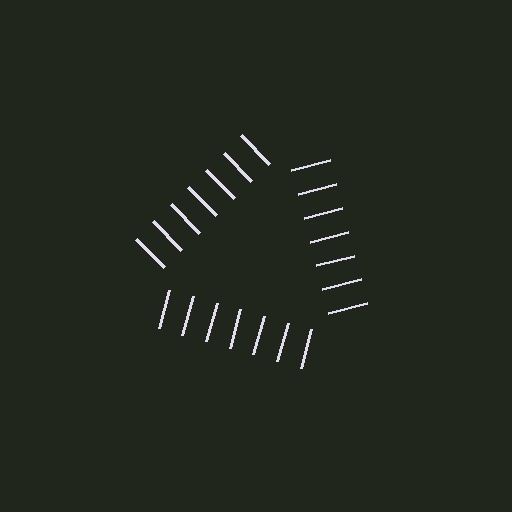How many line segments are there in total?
21 — 7 along each of the 3 edges.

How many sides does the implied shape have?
3 sides — the line-ends trace a triangle.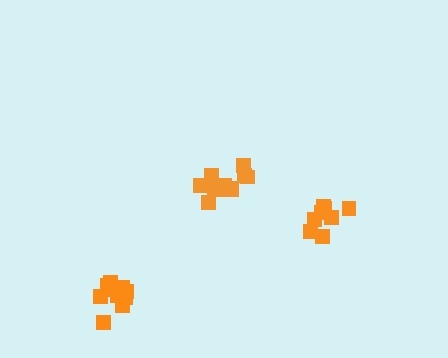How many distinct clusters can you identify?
There are 3 distinct clusters.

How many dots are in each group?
Group 1: 13 dots, Group 2: 8 dots, Group 3: 10 dots (31 total).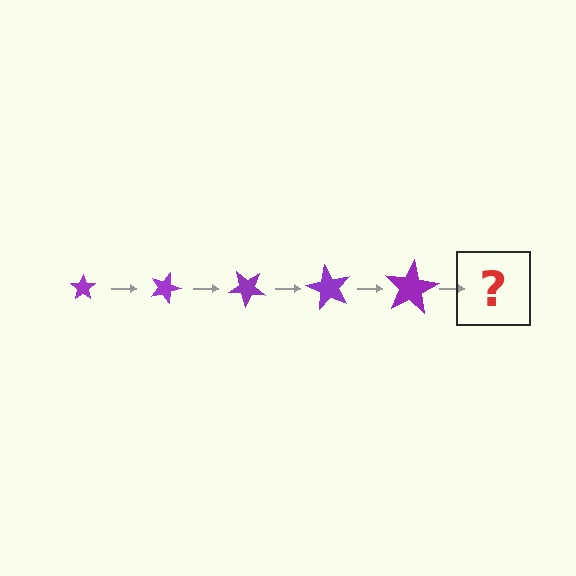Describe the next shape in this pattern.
It should be a star, larger than the previous one and rotated 100 degrees from the start.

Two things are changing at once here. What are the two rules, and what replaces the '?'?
The two rules are that the star grows larger each step and it rotates 20 degrees each step. The '?' should be a star, larger than the previous one and rotated 100 degrees from the start.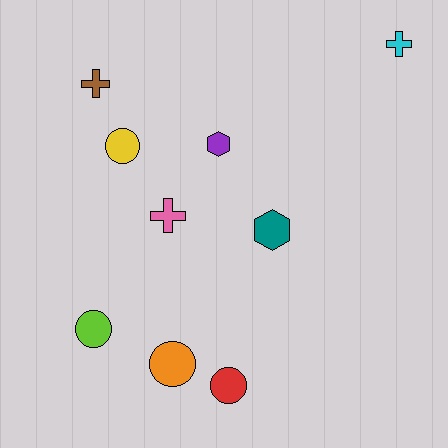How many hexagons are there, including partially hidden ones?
There are 2 hexagons.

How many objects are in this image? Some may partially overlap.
There are 9 objects.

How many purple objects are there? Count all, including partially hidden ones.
There is 1 purple object.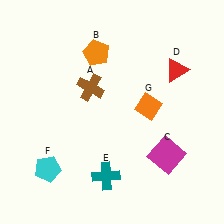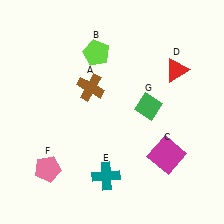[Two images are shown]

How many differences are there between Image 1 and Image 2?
There are 3 differences between the two images.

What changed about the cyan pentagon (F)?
In Image 1, F is cyan. In Image 2, it changed to pink.